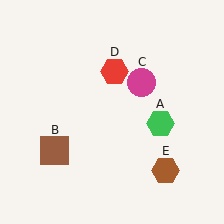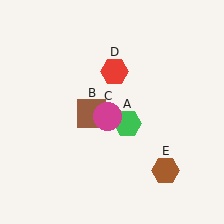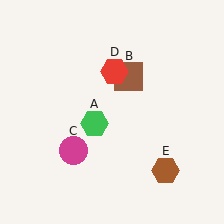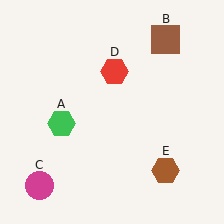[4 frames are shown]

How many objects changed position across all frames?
3 objects changed position: green hexagon (object A), brown square (object B), magenta circle (object C).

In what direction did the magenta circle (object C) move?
The magenta circle (object C) moved down and to the left.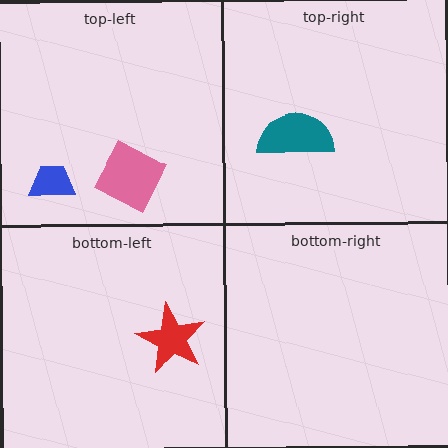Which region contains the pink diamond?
The top-left region.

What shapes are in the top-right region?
The teal semicircle.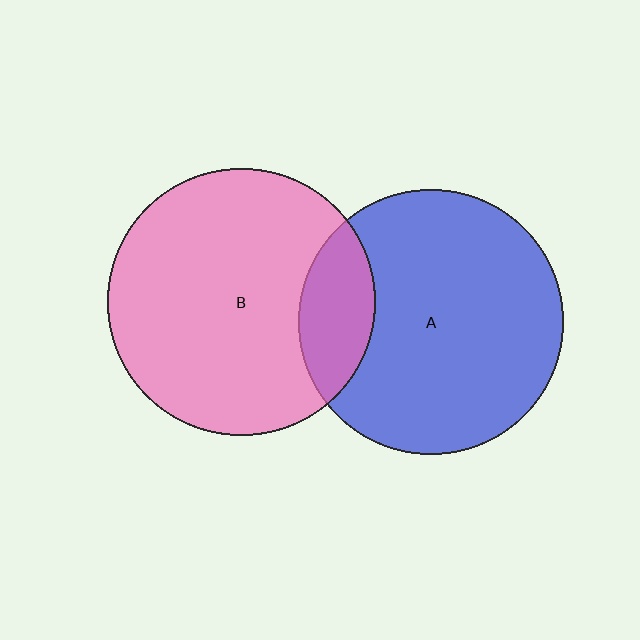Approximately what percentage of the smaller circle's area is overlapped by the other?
Approximately 15%.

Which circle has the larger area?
Circle B (pink).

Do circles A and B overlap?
Yes.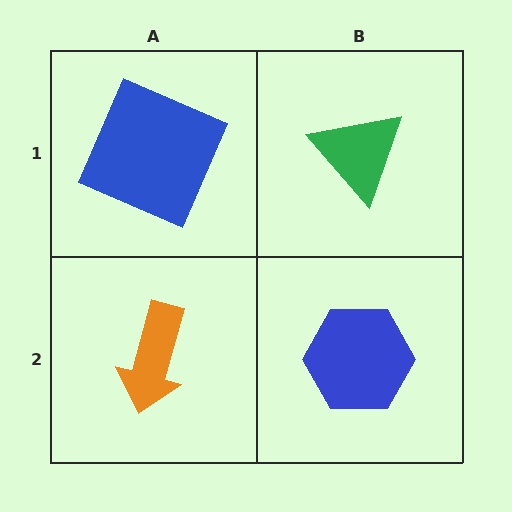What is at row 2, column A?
An orange arrow.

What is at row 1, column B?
A green triangle.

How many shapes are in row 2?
2 shapes.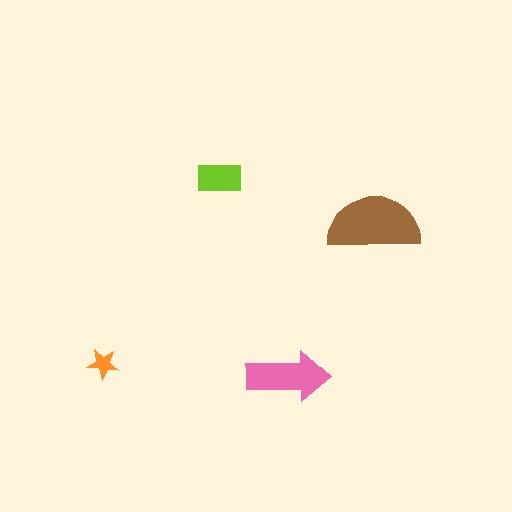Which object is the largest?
The brown semicircle.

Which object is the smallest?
The orange star.